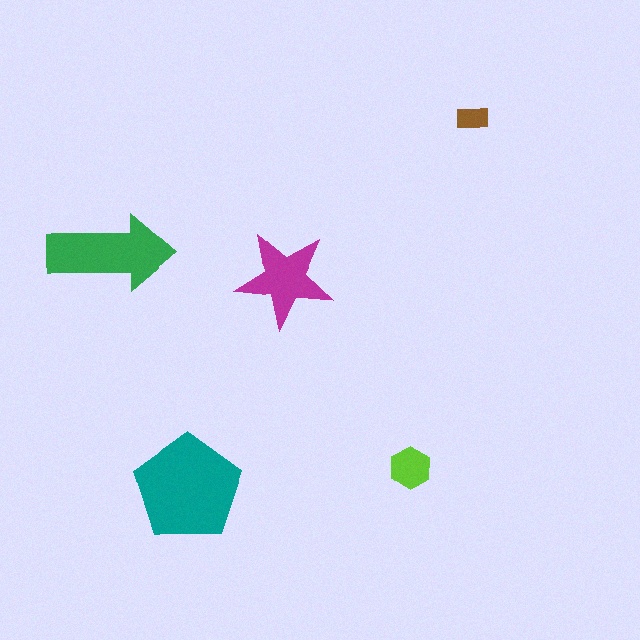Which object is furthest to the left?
The green arrow is leftmost.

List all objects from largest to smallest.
The teal pentagon, the green arrow, the magenta star, the lime hexagon, the brown rectangle.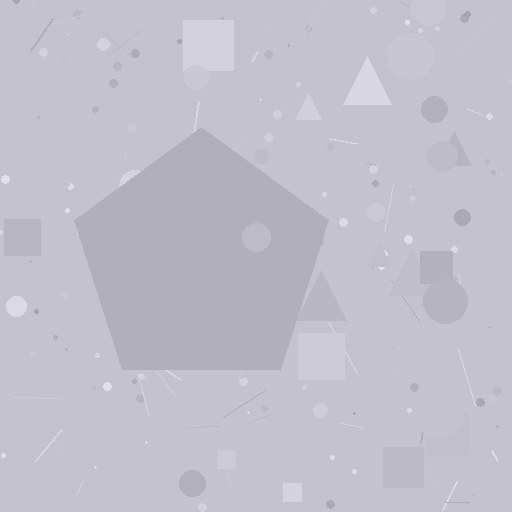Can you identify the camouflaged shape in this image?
The camouflaged shape is a pentagon.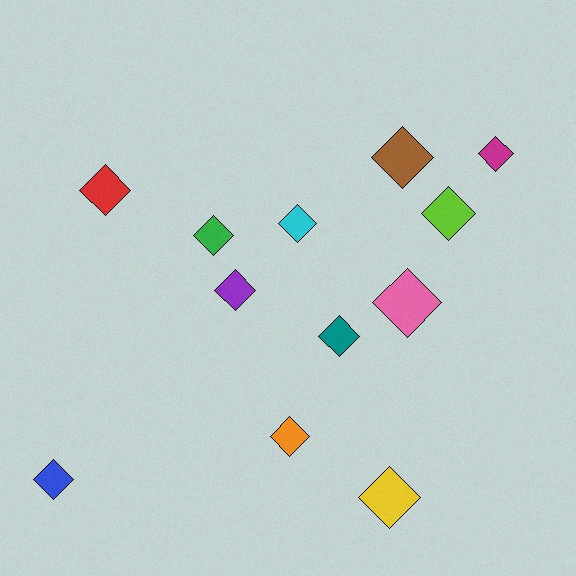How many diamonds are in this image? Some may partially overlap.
There are 12 diamonds.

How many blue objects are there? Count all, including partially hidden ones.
There is 1 blue object.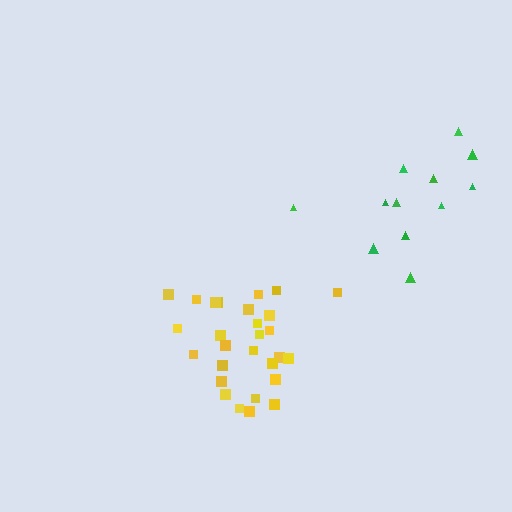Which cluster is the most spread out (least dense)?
Green.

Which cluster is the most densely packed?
Yellow.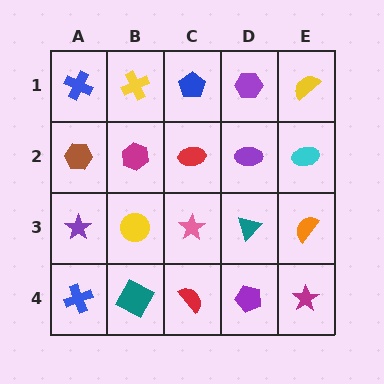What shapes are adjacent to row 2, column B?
A yellow cross (row 1, column B), a yellow circle (row 3, column B), a brown hexagon (row 2, column A), a red ellipse (row 2, column C).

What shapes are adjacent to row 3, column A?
A brown hexagon (row 2, column A), a blue cross (row 4, column A), a yellow circle (row 3, column B).